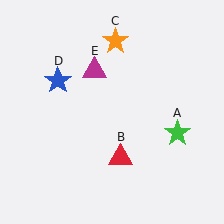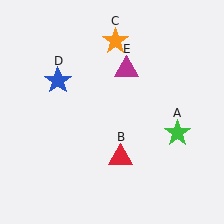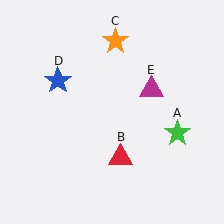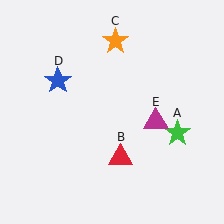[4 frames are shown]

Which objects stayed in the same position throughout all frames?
Green star (object A) and red triangle (object B) and orange star (object C) and blue star (object D) remained stationary.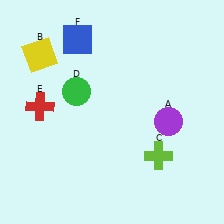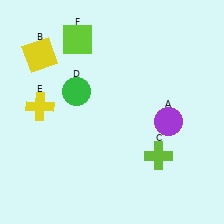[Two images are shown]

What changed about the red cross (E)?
In Image 1, E is red. In Image 2, it changed to yellow.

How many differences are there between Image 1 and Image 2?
There are 2 differences between the two images.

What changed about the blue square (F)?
In Image 1, F is blue. In Image 2, it changed to lime.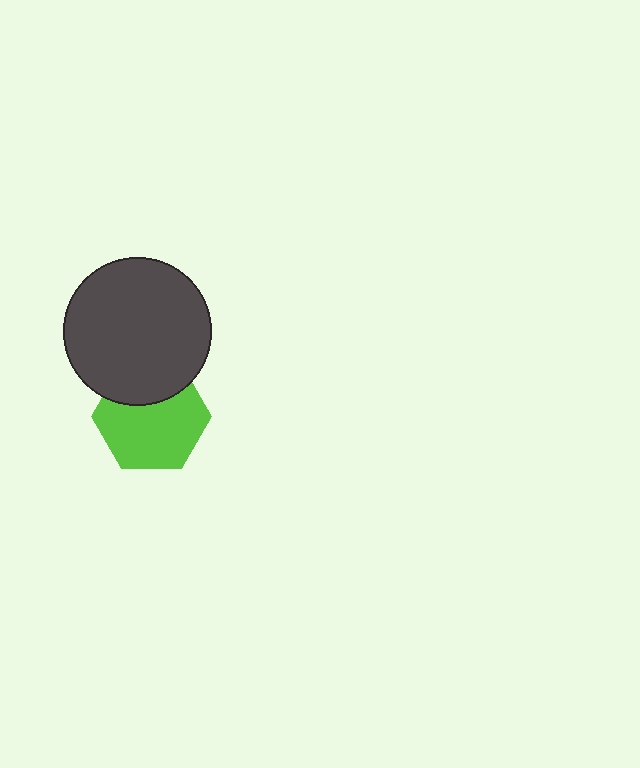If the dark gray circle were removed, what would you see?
You would see the complete lime hexagon.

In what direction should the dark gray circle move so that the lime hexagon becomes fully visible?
The dark gray circle should move up. That is the shortest direction to clear the overlap and leave the lime hexagon fully visible.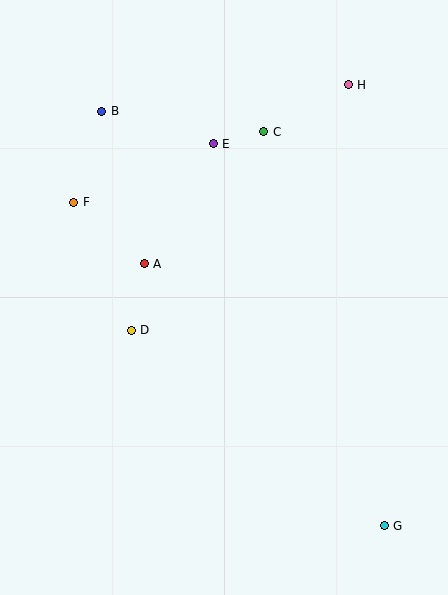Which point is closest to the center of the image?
Point A at (144, 264) is closest to the center.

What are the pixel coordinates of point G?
Point G is at (384, 526).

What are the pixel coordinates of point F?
Point F is at (74, 202).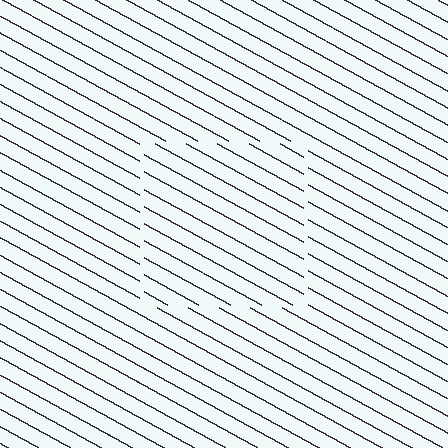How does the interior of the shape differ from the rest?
The interior of the shape contains the same grating, shifted by half a period — the contour is defined by the phase discontinuity where line-ends from the inner and outer gratings abut.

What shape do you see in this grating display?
An illusory square. The interior of the shape contains the same grating, shifted by half a period — the contour is defined by the phase discontinuity where line-ends from the inner and outer gratings abut.